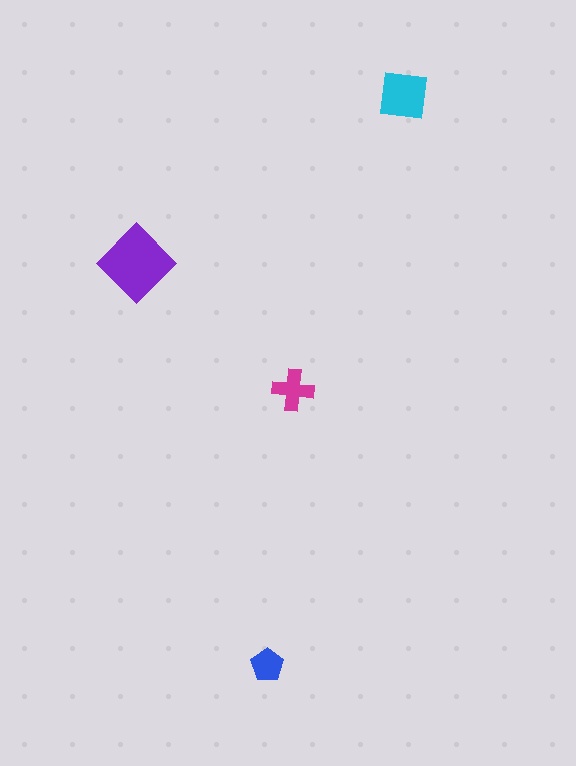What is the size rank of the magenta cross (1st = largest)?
3rd.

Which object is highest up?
The cyan square is topmost.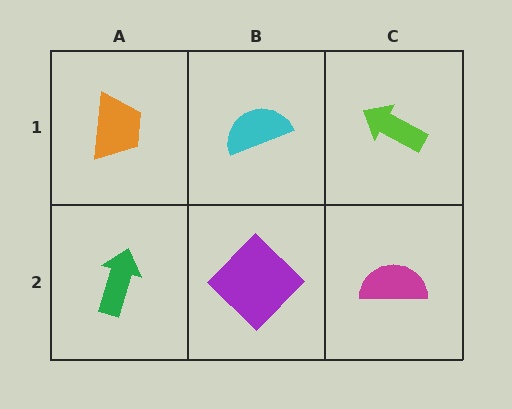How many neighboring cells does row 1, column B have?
3.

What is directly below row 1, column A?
A green arrow.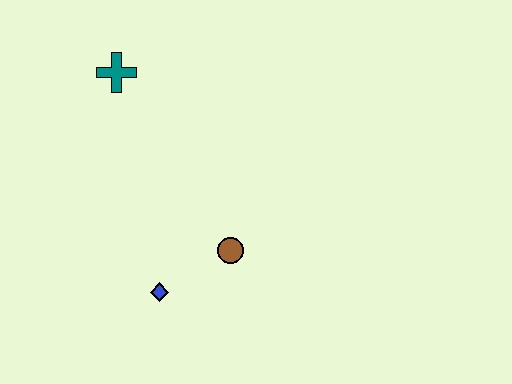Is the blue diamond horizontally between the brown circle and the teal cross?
Yes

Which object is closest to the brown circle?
The blue diamond is closest to the brown circle.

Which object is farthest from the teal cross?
The blue diamond is farthest from the teal cross.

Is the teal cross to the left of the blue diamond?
Yes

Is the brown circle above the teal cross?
No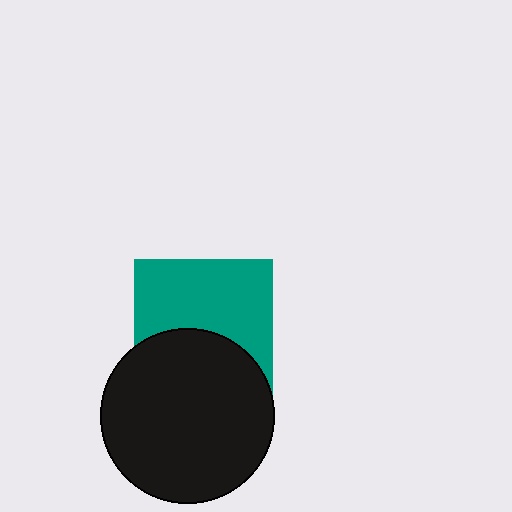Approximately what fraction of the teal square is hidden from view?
Roughly 42% of the teal square is hidden behind the black circle.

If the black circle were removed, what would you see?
You would see the complete teal square.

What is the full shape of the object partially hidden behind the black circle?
The partially hidden object is a teal square.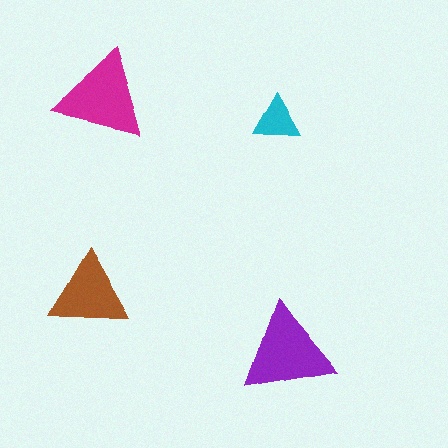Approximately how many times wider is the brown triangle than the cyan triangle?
About 1.5 times wider.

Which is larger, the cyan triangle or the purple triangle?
The purple one.